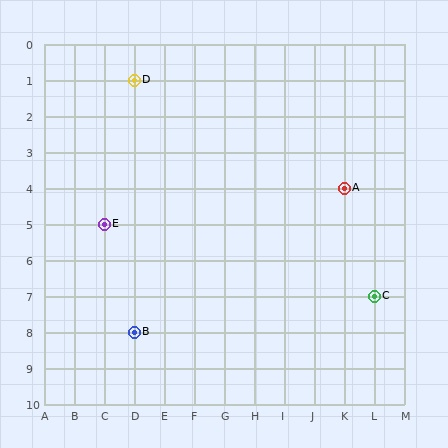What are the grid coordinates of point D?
Point D is at grid coordinates (D, 1).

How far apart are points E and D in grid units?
Points E and D are 1 column and 4 rows apart (about 4.1 grid units diagonally).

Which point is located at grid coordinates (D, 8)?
Point B is at (D, 8).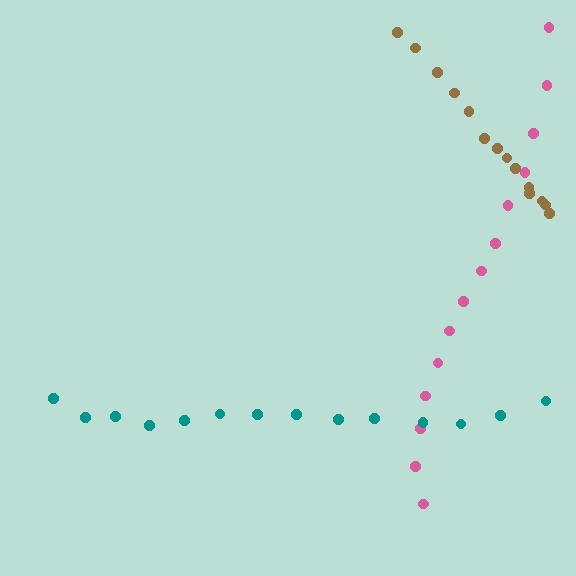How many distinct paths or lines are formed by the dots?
There are 3 distinct paths.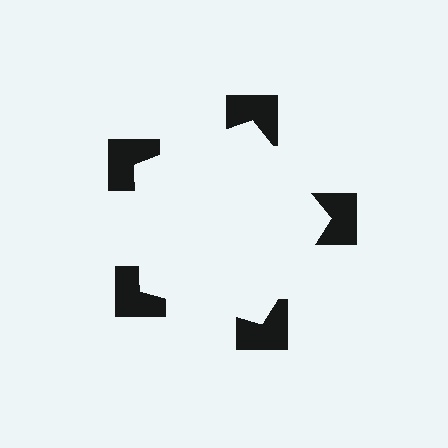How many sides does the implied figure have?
5 sides.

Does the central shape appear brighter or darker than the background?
It typically appears slightly brighter than the background, even though no actual brightness change is drawn.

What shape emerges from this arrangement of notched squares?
An illusory pentagon — its edges are inferred from the aligned wedge cuts in the notched squares, not physically drawn.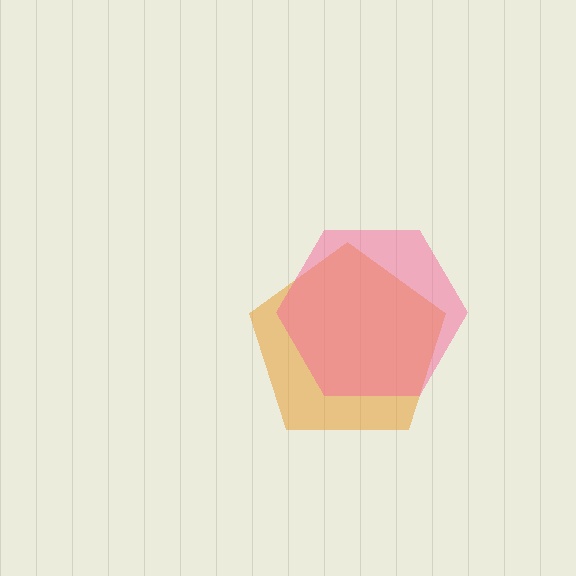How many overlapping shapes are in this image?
There are 2 overlapping shapes in the image.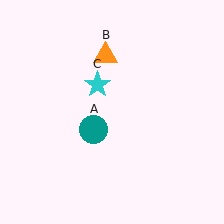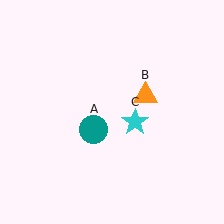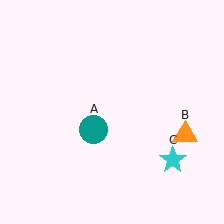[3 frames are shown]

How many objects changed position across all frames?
2 objects changed position: orange triangle (object B), cyan star (object C).